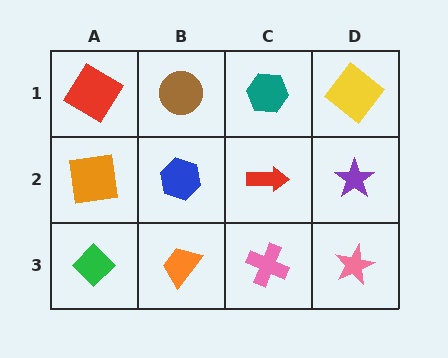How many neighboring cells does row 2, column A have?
3.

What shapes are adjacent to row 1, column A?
An orange square (row 2, column A), a brown circle (row 1, column B).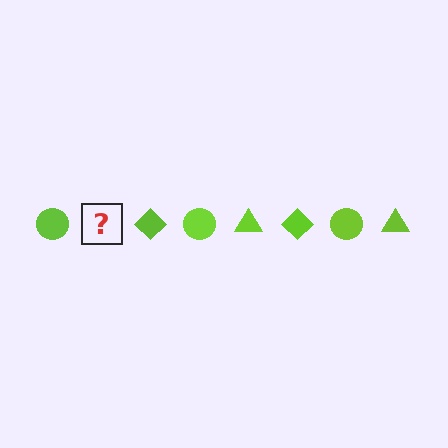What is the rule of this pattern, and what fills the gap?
The rule is that the pattern cycles through circle, triangle, diamond shapes in lime. The gap should be filled with a lime triangle.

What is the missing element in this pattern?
The missing element is a lime triangle.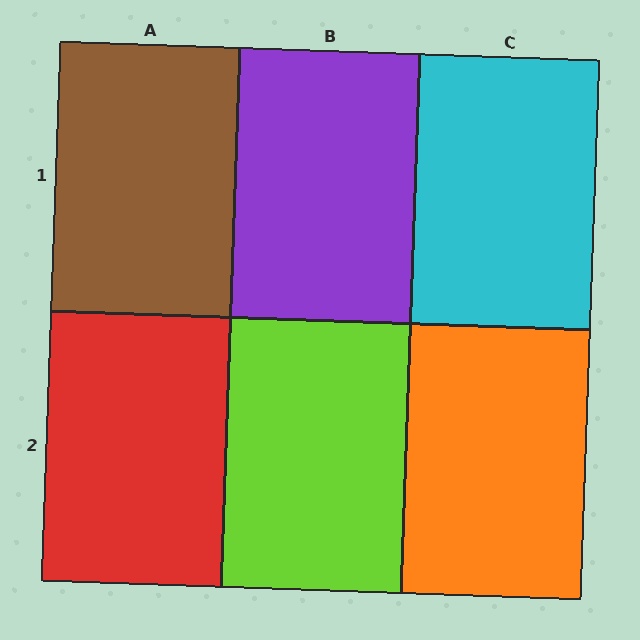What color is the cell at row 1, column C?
Cyan.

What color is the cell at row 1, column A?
Brown.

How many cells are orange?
1 cell is orange.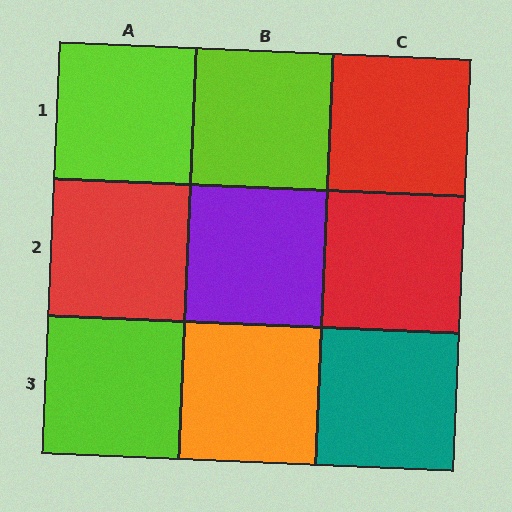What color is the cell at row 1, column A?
Lime.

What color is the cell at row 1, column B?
Lime.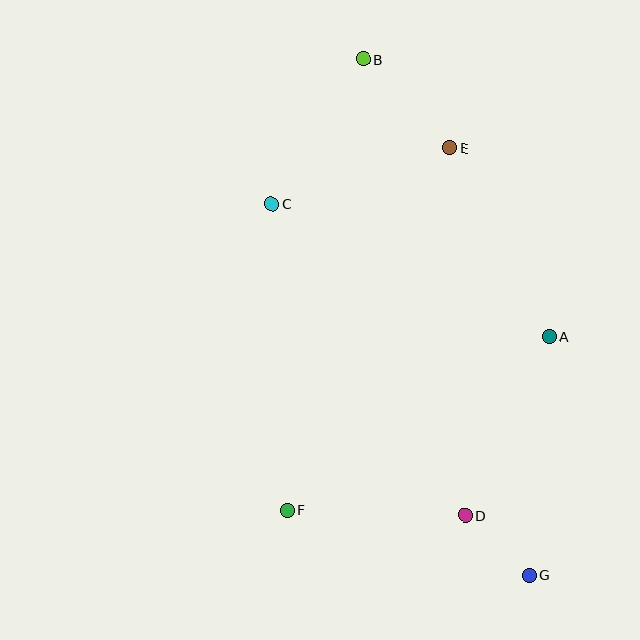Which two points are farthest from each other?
Points B and G are farthest from each other.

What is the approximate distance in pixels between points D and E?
The distance between D and E is approximately 367 pixels.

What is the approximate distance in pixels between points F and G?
The distance between F and G is approximately 251 pixels.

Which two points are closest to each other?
Points D and G are closest to each other.